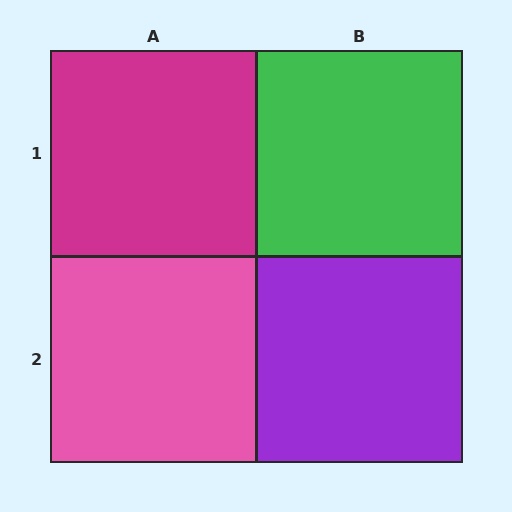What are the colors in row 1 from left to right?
Magenta, green.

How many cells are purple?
1 cell is purple.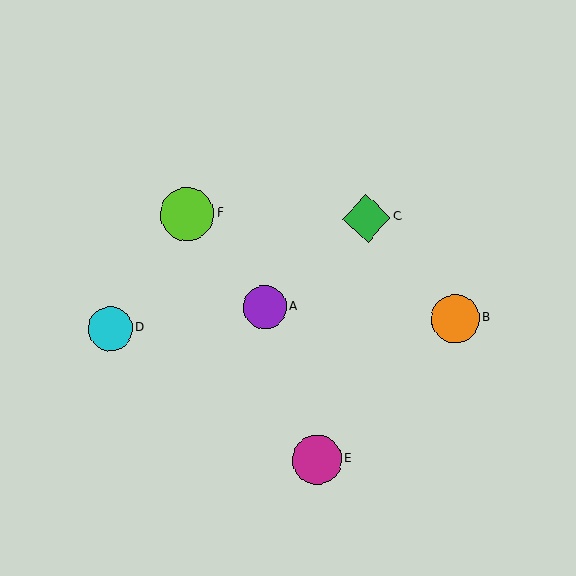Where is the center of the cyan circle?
The center of the cyan circle is at (110, 329).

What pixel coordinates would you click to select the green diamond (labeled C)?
Click at (366, 218) to select the green diamond C.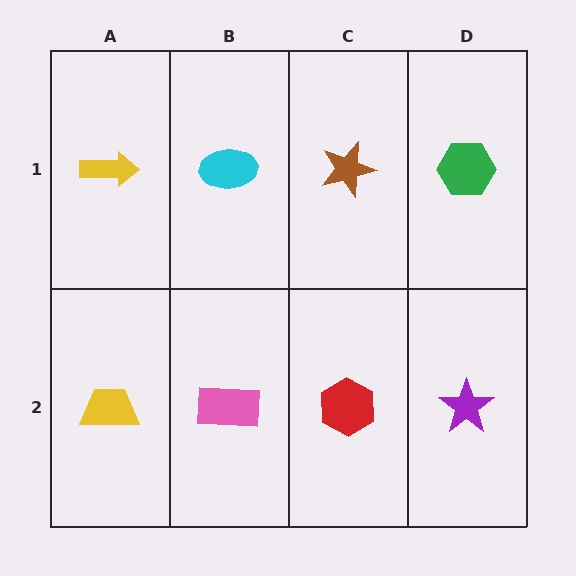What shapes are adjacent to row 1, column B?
A pink rectangle (row 2, column B), a yellow arrow (row 1, column A), a brown star (row 1, column C).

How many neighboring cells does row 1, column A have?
2.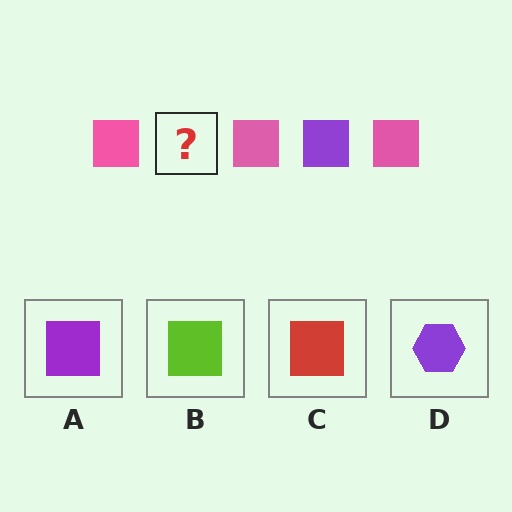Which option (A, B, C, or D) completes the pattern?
A.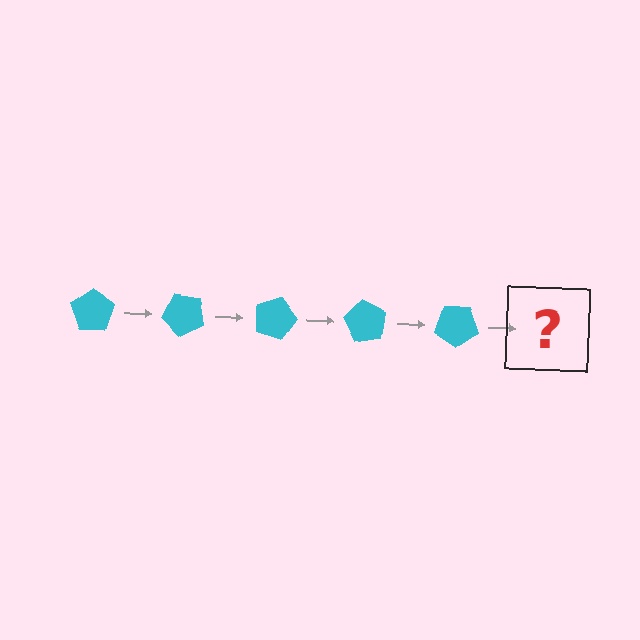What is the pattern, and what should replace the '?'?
The pattern is that the pentagon rotates 45 degrees each step. The '?' should be a cyan pentagon rotated 225 degrees.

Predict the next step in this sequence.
The next step is a cyan pentagon rotated 225 degrees.